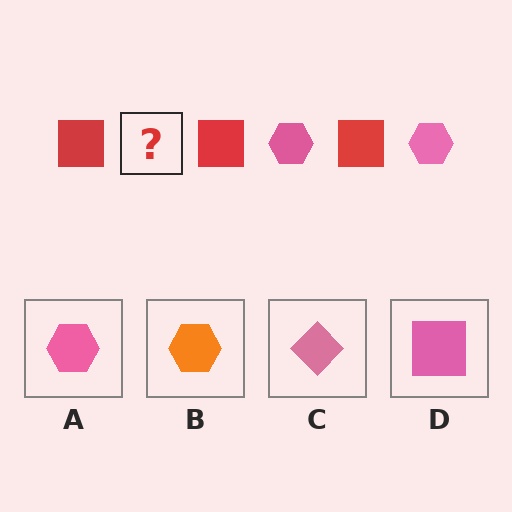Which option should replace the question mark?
Option A.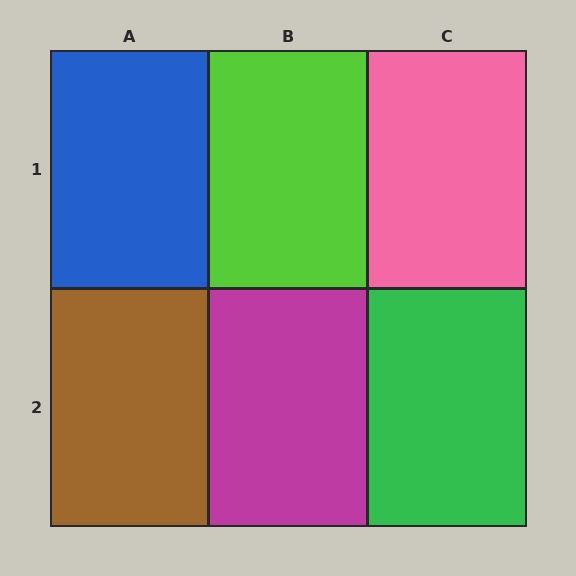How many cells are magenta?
1 cell is magenta.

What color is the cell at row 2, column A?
Brown.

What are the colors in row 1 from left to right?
Blue, lime, pink.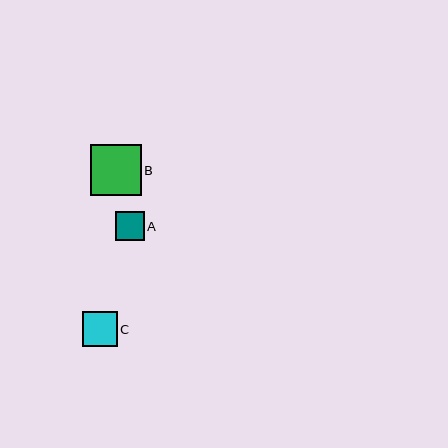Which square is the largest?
Square B is the largest with a size of approximately 51 pixels.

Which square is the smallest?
Square A is the smallest with a size of approximately 29 pixels.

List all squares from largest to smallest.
From largest to smallest: B, C, A.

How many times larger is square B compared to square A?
Square B is approximately 1.8 times the size of square A.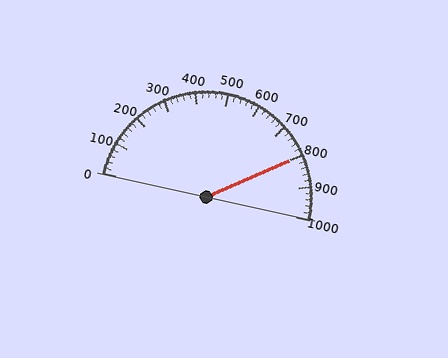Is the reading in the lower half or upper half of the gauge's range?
The reading is in the upper half of the range (0 to 1000).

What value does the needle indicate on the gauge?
The needle indicates approximately 800.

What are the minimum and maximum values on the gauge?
The gauge ranges from 0 to 1000.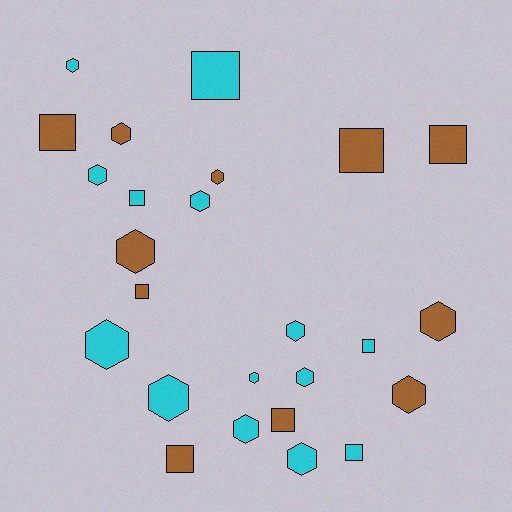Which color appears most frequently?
Cyan, with 14 objects.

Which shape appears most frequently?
Hexagon, with 15 objects.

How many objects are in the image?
There are 25 objects.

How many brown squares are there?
There are 6 brown squares.